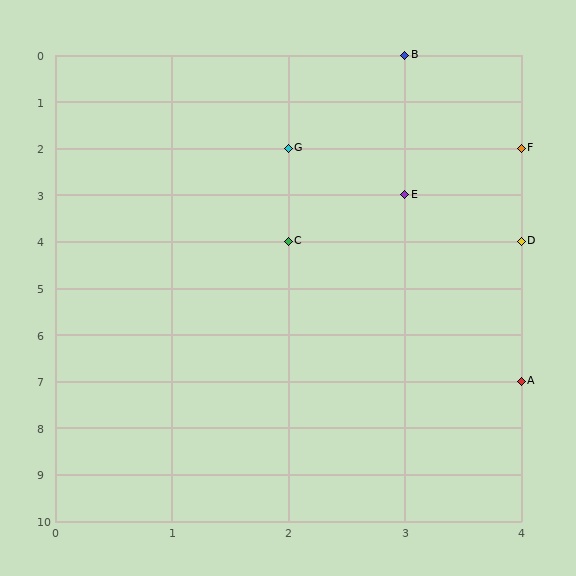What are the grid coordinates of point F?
Point F is at grid coordinates (4, 2).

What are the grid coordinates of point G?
Point G is at grid coordinates (2, 2).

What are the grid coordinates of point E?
Point E is at grid coordinates (3, 3).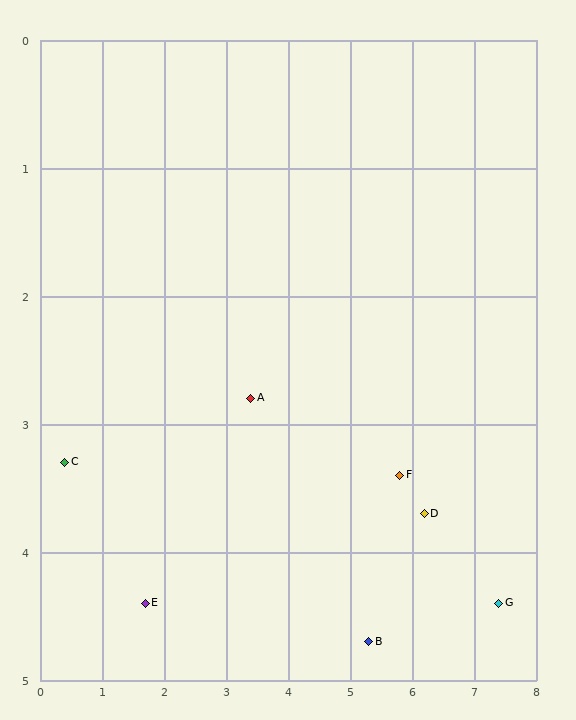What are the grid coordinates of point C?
Point C is at approximately (0.4, 3.3).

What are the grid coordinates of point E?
Point E is at approximately (1.7, 4.4).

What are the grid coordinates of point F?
Point F is at approximately (5.8, 3.4).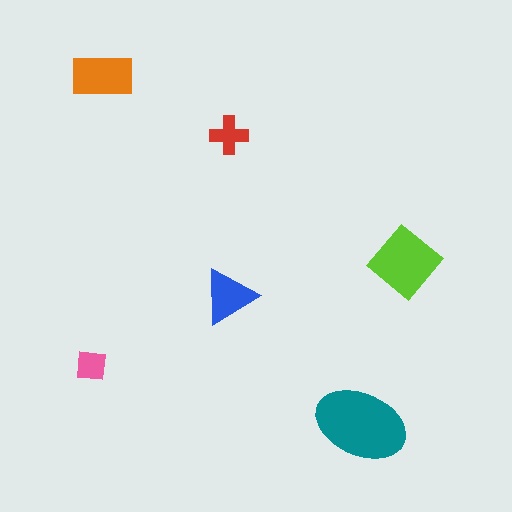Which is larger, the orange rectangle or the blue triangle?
The orange rectangle.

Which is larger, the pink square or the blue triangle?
The blue triangle.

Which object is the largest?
The teal ellipse.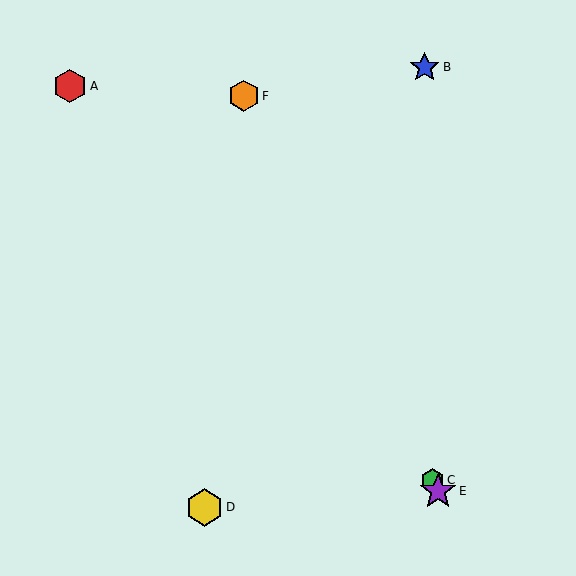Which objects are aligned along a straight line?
Objects C, E, F are aligned along a straight line.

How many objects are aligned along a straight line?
3 objects (C, E, F) are aligned along a straight line.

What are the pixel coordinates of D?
Object D is at (205, 507).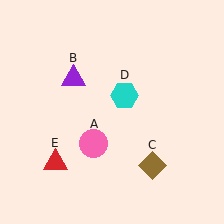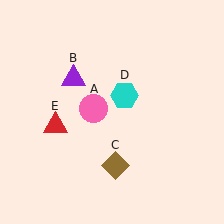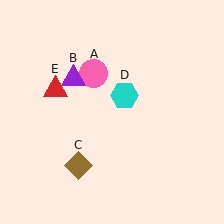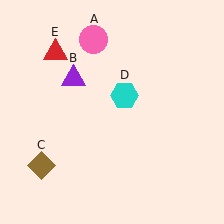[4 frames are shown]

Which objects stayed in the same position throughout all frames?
Purple triangle (object B) and cyan hexagon (object D) remained stationary.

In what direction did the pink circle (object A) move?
The pink circle (object A) moved up.